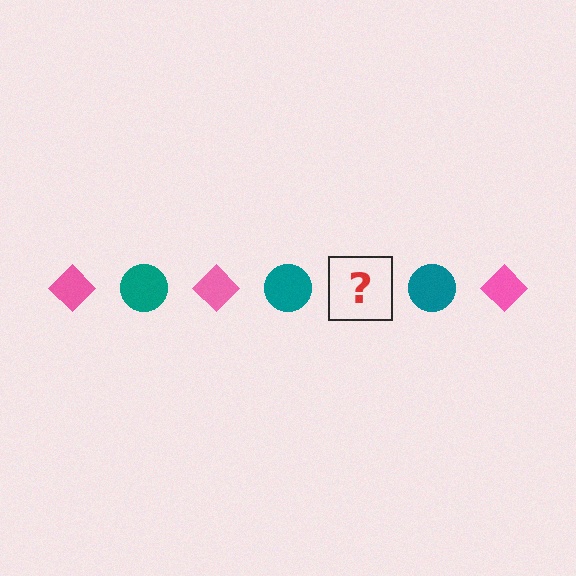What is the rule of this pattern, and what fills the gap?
The rule is that the pattern alternates between pink diamond and teal circle. The gap should be filled with a pink diamond.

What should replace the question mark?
The question mark should be replaced with a pink diamond.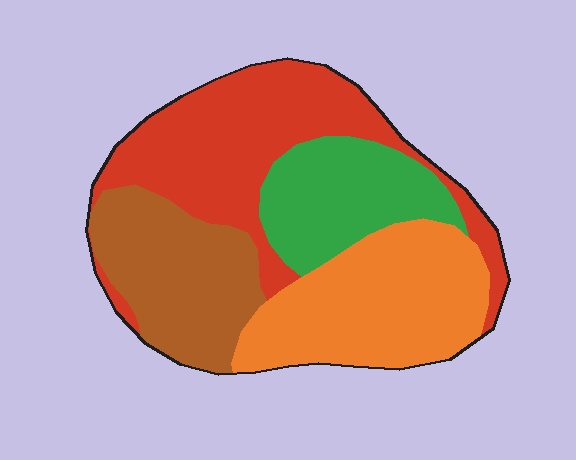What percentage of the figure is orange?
Orange takes up between a quarter and a half of the figure.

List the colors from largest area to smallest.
From largest to smallest: red, orange, brown, green.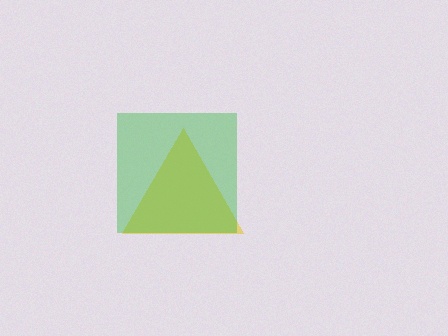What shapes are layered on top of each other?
The layered shapes are: a yellow triangle, a green square.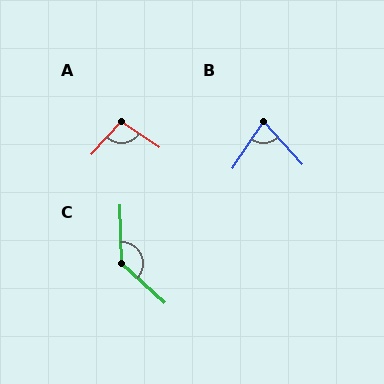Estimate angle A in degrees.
Approximately 98 degrees.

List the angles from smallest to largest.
B (76°), A (98°), C (134°).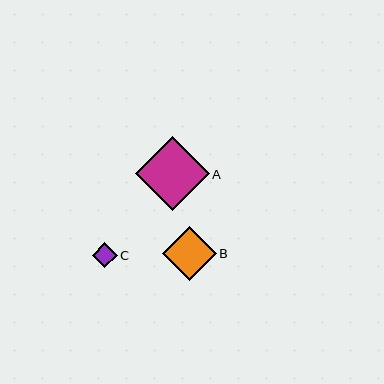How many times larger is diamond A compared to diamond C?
Diamond A is approximately 3.0 times the size of diamond C.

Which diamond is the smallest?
Diamond C is the smallest with a size of approximately 25 pixels.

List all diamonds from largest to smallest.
From largest to smallest: A, B, C.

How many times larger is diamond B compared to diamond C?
Diamond B is approximately 2.2 times the size of diamond C.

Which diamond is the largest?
Diamond A is the largest with a size of approximately 74 pixels.